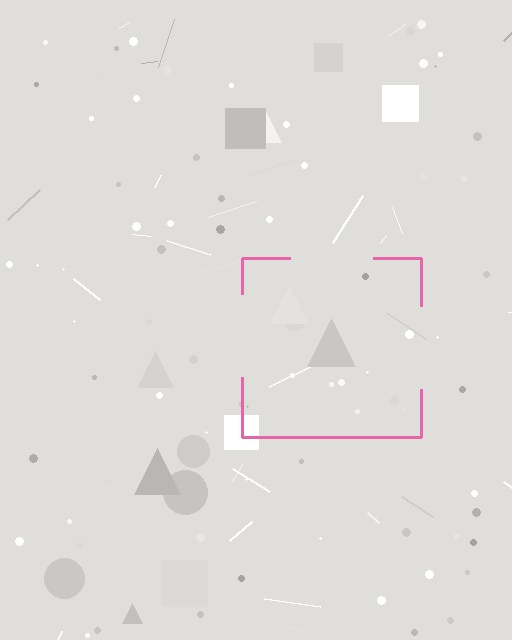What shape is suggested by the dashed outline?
The dashed outline suggests a square.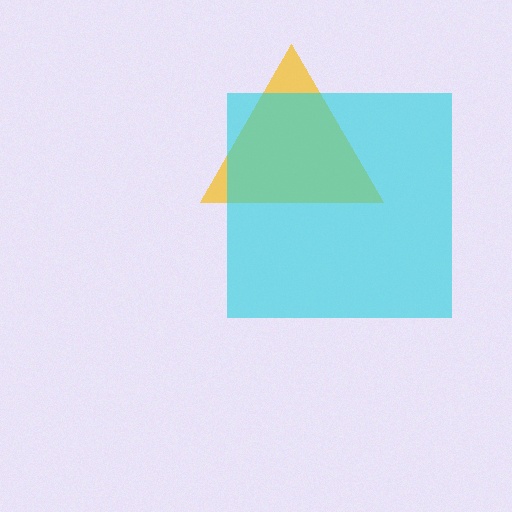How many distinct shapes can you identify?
There are 2 distinct shapes: a yellow triangle, a cyan square.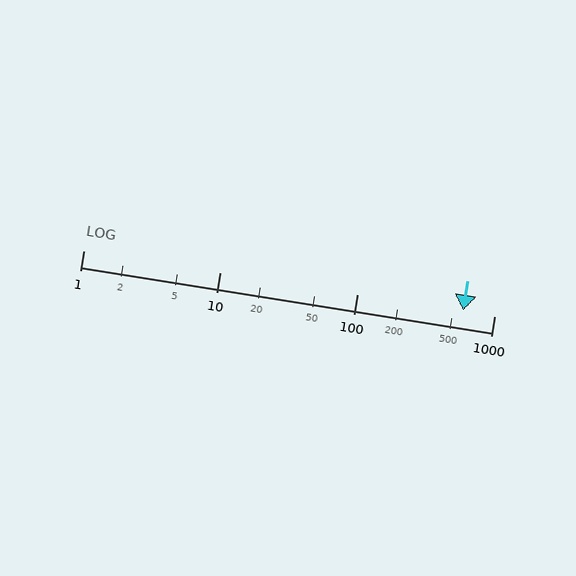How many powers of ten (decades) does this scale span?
The scale spans 3 decades, from 1 to 1000.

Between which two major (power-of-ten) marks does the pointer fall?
The pointer is between 100 and 1000.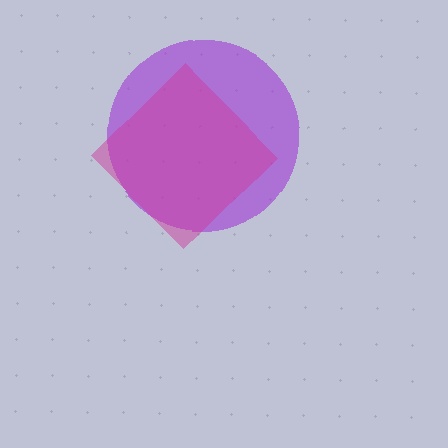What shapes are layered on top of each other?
The layered shapes are: a purple circle, a magenta diamond.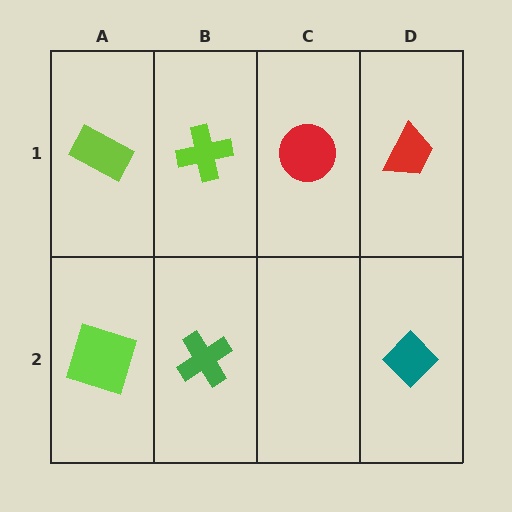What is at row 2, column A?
A lime square.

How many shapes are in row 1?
4 shapes.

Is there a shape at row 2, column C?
No, that cell is empty.